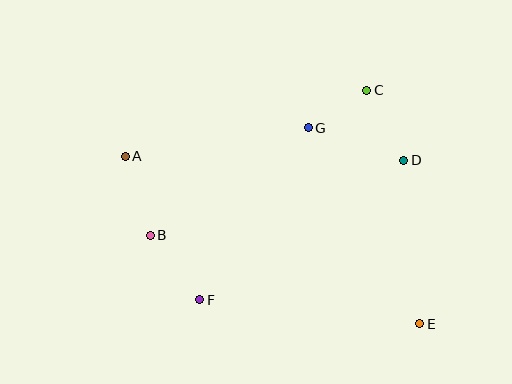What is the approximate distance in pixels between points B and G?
The distance between B and G is approximately 191 pixels.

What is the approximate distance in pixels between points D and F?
The distance between D and F is approximately 247 pixels.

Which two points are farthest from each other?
Points A and E are farthest from each other.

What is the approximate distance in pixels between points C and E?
The distance between C and E is approximately 239 pixels.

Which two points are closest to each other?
Points C and G are closest to each other.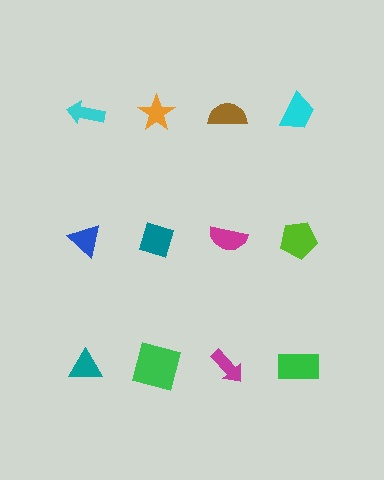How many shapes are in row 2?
4 shapes.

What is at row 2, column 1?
A blue triangle.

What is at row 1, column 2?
An orange star.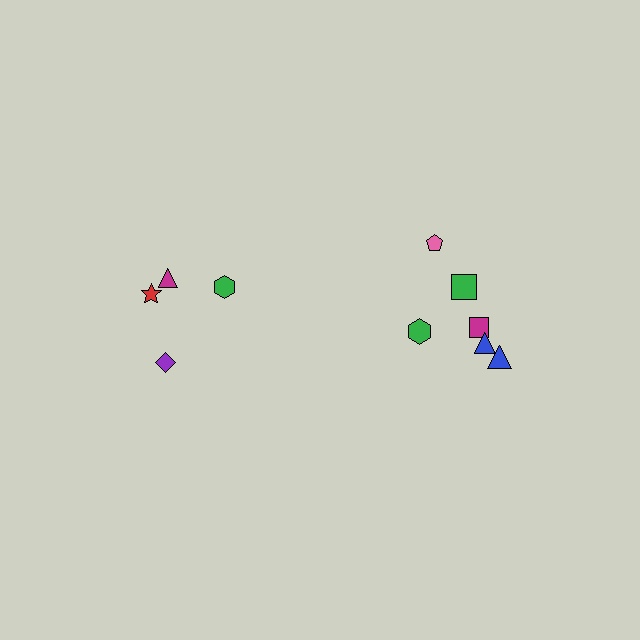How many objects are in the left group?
There are 4 objects.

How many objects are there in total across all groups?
There are 10 objects.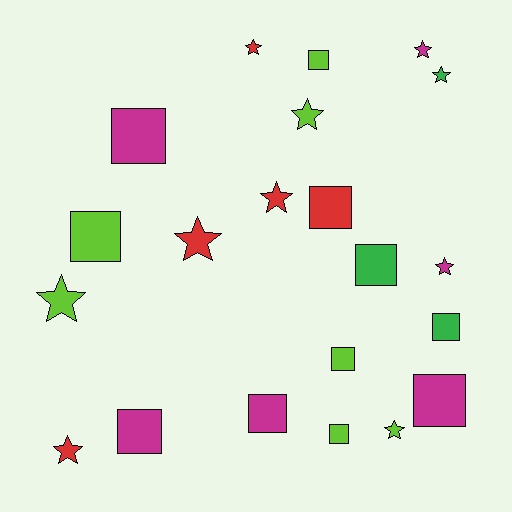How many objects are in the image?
There are 21 objects.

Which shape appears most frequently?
Square, with 11 objects.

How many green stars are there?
There is 1 green star.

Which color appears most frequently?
Lime, with 7 objects.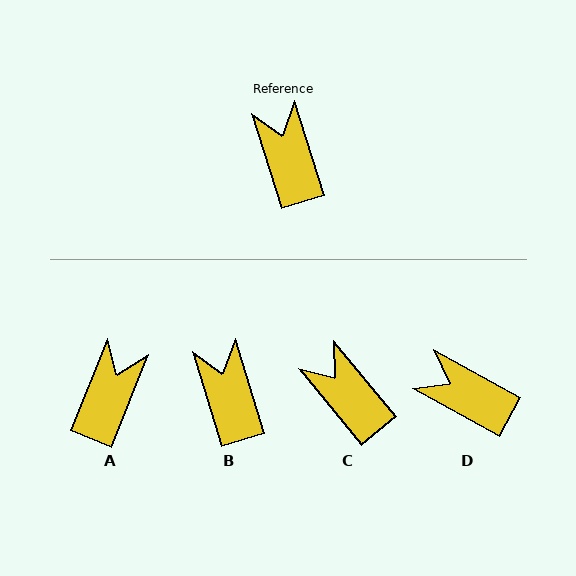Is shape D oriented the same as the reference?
No, it is off by about 44 degrees.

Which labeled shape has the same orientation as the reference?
B.